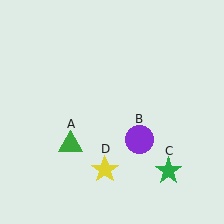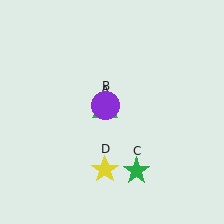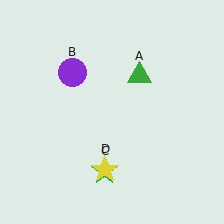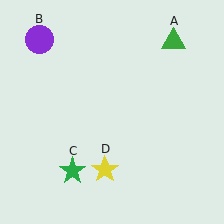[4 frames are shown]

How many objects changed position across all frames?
3 objects changed position: green triangle (object A), purple circle (object B), green star (object C).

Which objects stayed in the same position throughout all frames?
Yellow star (object D) remained stationary.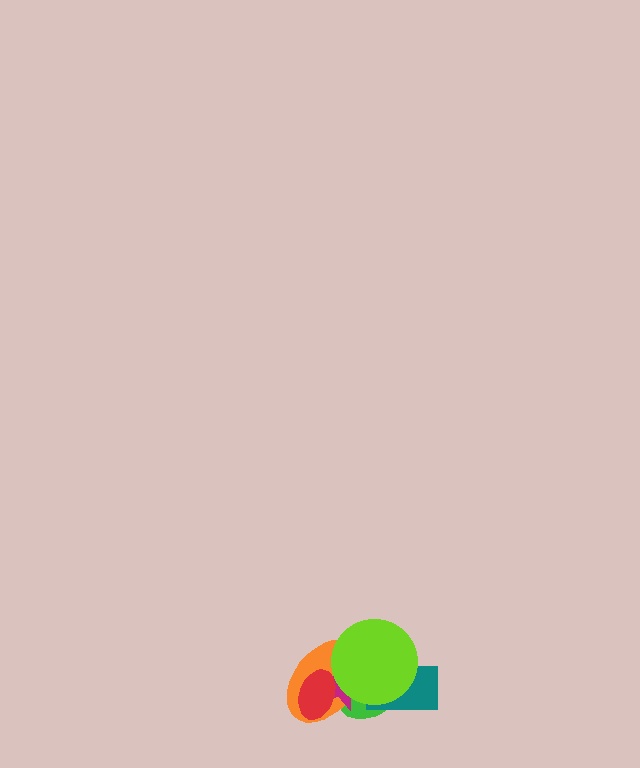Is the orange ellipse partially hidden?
Yes, it is partially covered by another shape.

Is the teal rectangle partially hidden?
Yes, it is partially covered by another shape.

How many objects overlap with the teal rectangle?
2 objects overlap with the teal rectangle.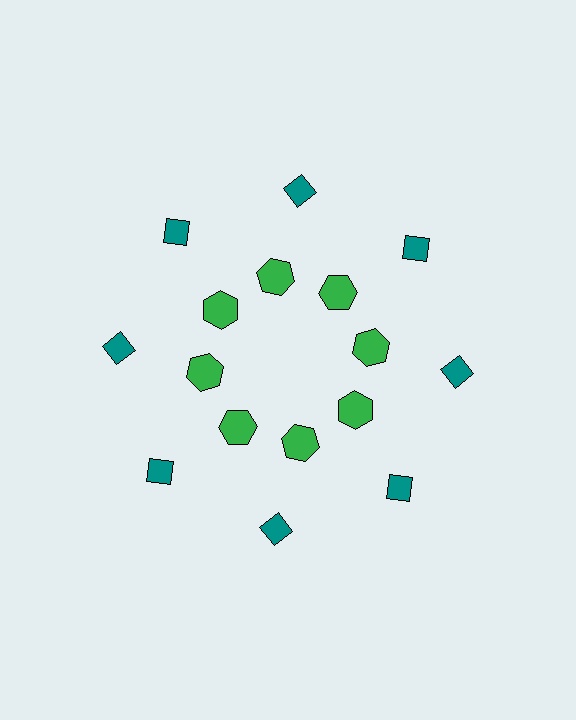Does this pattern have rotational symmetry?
Yes, this pattern has 8-fold rotational symmetry. It looks the same after rotating 45 degrees around the center.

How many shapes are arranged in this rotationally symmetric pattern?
There are 16 shapes, arranged in 8 groups of 2.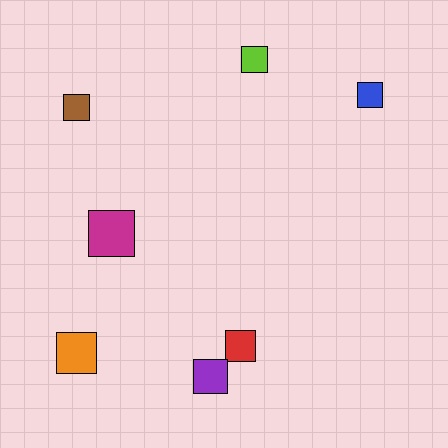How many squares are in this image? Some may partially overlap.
There are 7 squares.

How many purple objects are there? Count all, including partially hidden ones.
There is 1 purple object.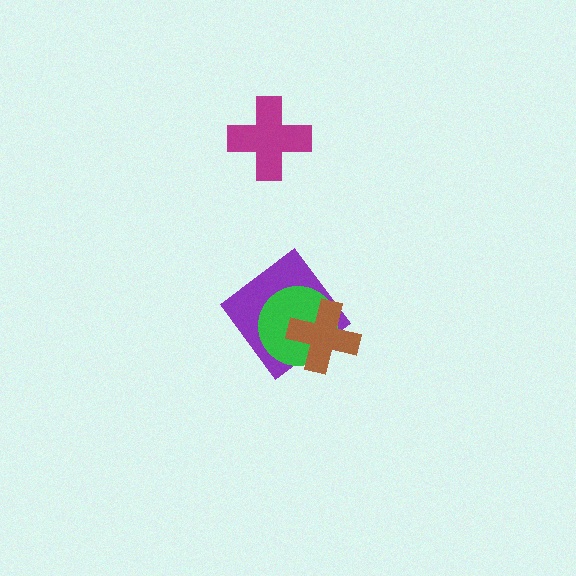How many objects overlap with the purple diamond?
2 objects overlap with the purple diamond.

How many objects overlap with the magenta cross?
0 objects overlap with the magenta cross.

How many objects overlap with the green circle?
2 objects overlap with the green circle.